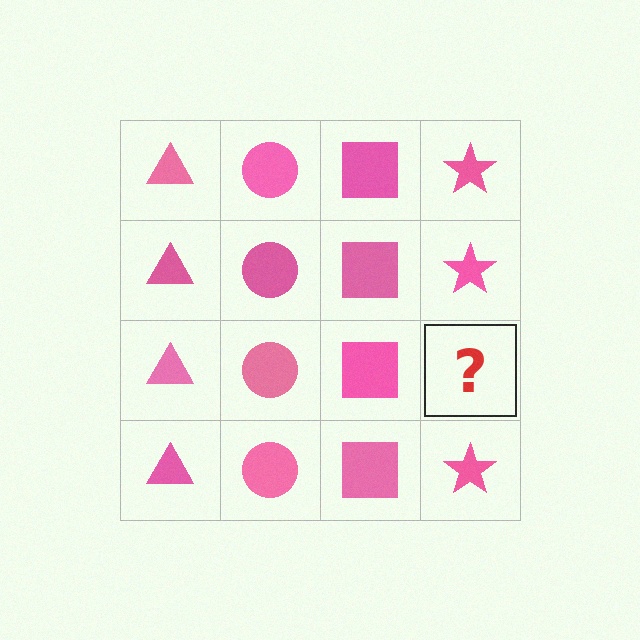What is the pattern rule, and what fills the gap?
The rule is that each column has a consistent shape. The gap should be filled with a pink star.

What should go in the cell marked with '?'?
The missing cell should contain a pink star.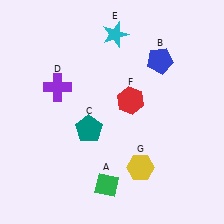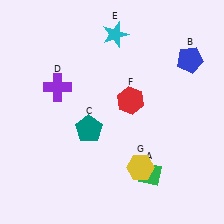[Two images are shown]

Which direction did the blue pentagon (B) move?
The blue pentagon (B) moved right.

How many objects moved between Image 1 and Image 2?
2 objects moved between the two images.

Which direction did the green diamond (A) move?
The green diamond (A) moved right.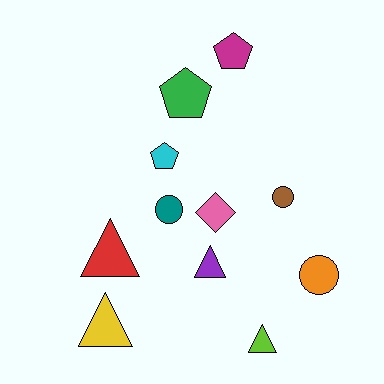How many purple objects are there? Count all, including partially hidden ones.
There is 1 purple object.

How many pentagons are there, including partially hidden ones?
There are 3 pentagons.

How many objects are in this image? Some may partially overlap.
There are 11 objects.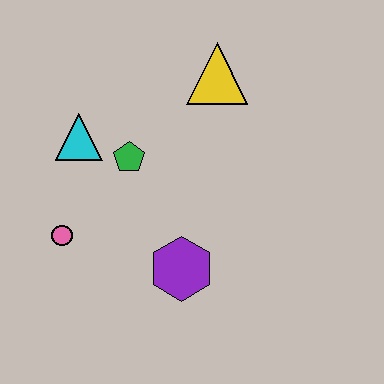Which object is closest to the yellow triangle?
The green pentagon is closest to the yellow triangle.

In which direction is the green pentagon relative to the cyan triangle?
The green pentagon is to the right of the cyan triangle.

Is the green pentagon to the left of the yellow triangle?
Yes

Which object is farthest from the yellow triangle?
The pink circle is farthest from the yellow triangle.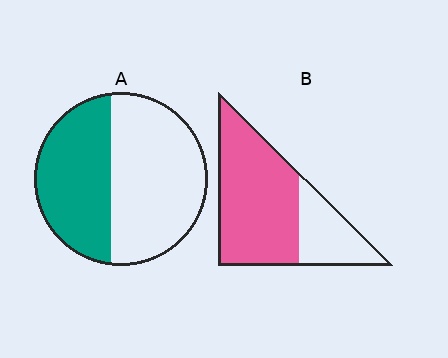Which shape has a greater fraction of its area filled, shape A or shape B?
Shape B.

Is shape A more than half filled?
No.